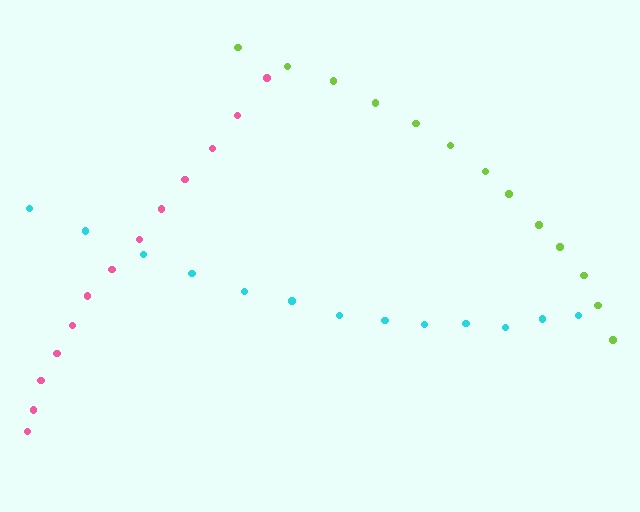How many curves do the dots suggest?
There are 3 distinct paths.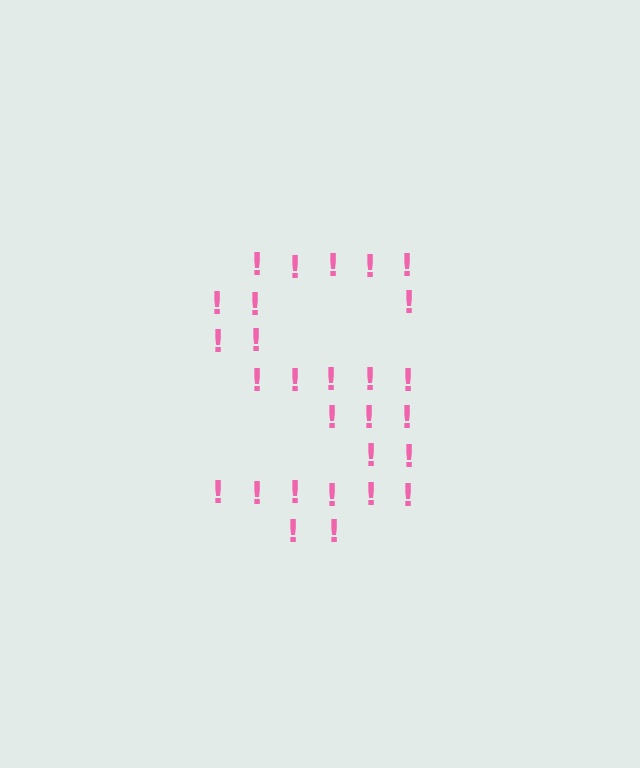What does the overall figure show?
The overall figure shows the letter S.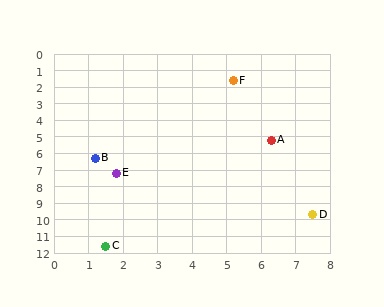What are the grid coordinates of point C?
Point C is at approximately (1.5, 11.6).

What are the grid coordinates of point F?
Point F is at approximately (5.2, 1.6).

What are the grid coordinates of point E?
Point E is at approximately (1.8, 7.2).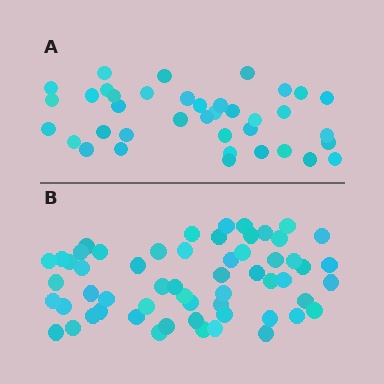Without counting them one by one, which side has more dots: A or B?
Region B (the bottom region) has more dots.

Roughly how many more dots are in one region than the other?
Region B has approximately 20 more dots than region A.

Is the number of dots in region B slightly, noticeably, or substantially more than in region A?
Region B has substantially more. The ratio is roughly 1.5 to 1.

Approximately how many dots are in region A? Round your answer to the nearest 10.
About 40 dots. (The exact count is 38, which rounds to 40.)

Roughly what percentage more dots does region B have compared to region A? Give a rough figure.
About 55% more.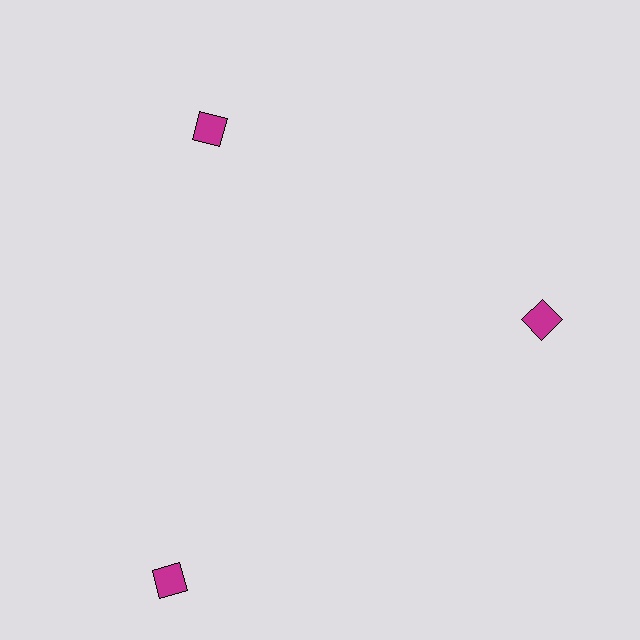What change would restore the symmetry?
The symmetry would be restored by moving it inward, back onto the ring so that all 3 diamonds sit at equal angles and equal distance from the center.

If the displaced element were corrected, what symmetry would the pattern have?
It would have 3-fold rotational symmetry — the pattern would map onto itself every 120 degrees.